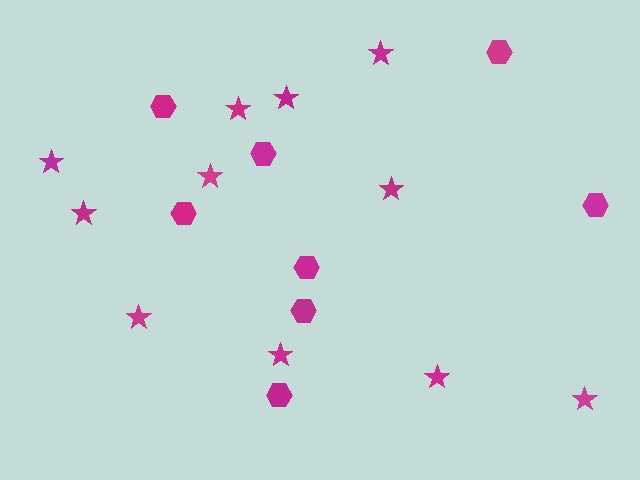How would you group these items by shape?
There are 2 groups: one group of hexagons (8) and one group of stars (11).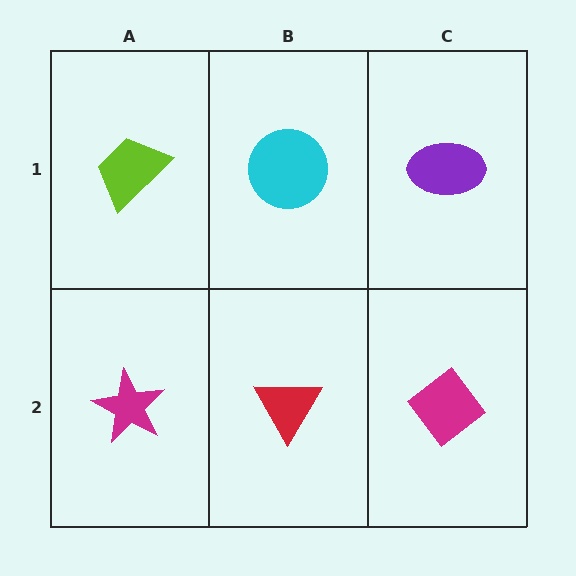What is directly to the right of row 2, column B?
A magenta diamond.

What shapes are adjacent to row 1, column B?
A red triangle (row 2, column B), a lime trapezoid (row 1, column A), a purple ellipse (row 1, column C).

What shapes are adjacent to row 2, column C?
A purple ellipse (row 1, column C), a red triangle (row 2, column B).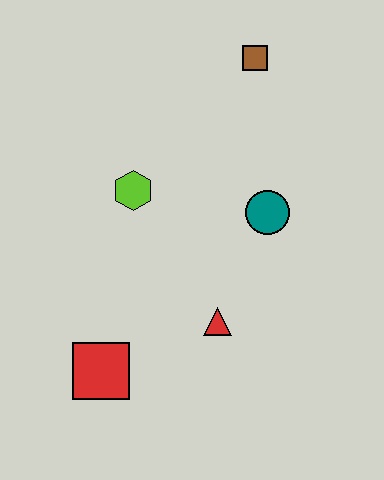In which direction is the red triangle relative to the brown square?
The red triangle is below the brown square.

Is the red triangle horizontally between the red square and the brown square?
Yes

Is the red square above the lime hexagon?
No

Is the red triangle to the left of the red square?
No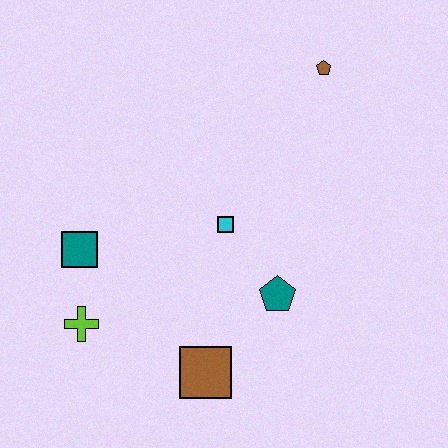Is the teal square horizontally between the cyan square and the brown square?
No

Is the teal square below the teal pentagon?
No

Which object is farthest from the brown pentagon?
The lime cross is farthest from the brown pentagon.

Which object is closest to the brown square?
The teal pentagon is closest to the brown square.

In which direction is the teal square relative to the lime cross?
The teal square is above the lime cross.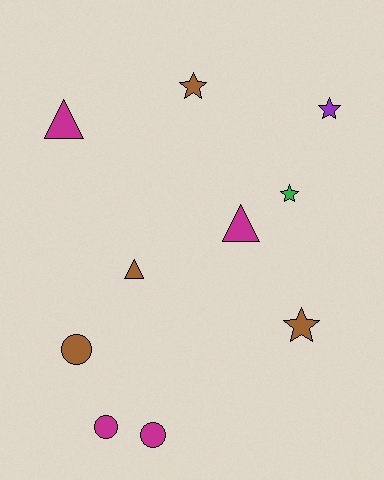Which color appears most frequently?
Brown, with 4 objects.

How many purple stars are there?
There is 1 purple star.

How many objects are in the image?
There are 10 objects.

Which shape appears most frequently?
Star, with 4 objects.